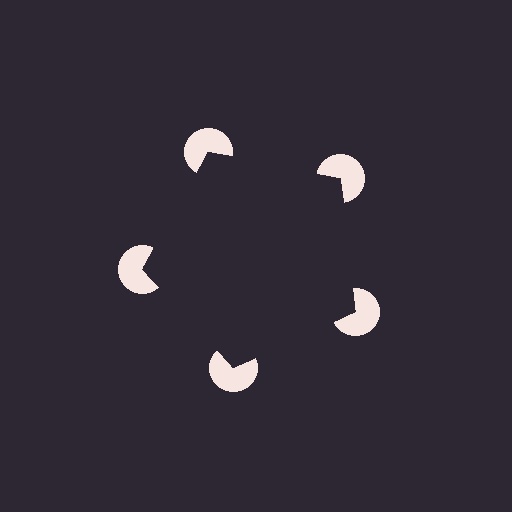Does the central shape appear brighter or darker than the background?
It typically appears slightly darker than the background, even though no actual brightness change is drawn.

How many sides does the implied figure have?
5 sides.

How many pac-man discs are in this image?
There are 5 — one at each vertex of the illusory pentagon.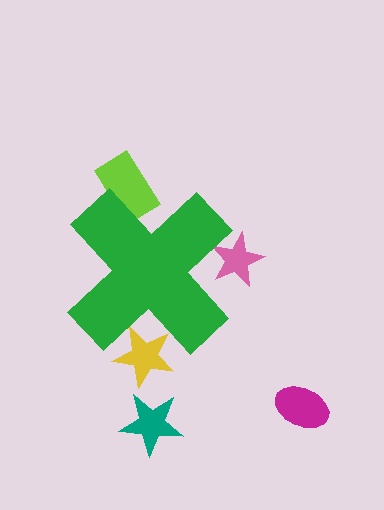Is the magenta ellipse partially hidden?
No, the magenta ellipse is fully visible.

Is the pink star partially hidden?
Yes, the pink star is partially hidden behind the green cross.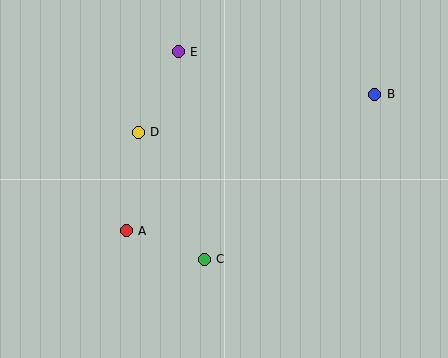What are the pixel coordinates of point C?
Point C is at (204, 259).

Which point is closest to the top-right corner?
Point B is closest to the top-right corner.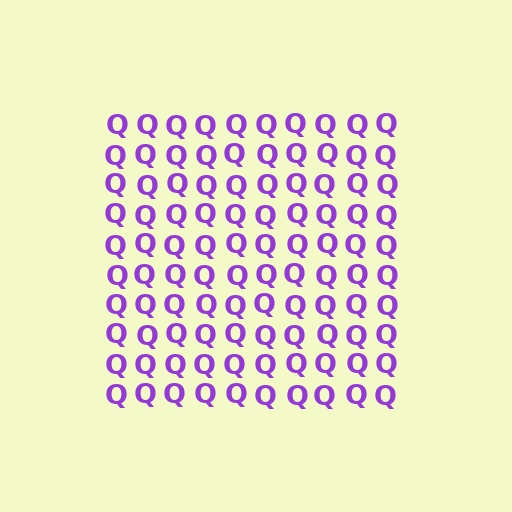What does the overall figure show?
The overall figure shows a square.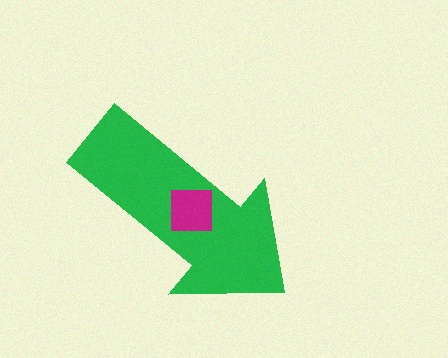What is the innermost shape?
The magenta square.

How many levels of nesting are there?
2.